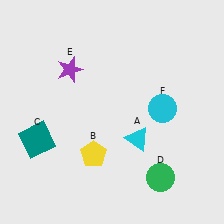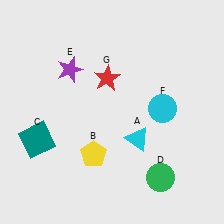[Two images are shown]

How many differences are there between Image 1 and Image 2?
There is 1 difference between the two images.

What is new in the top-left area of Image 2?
A red star (G) was added in the top-left area of Image 2.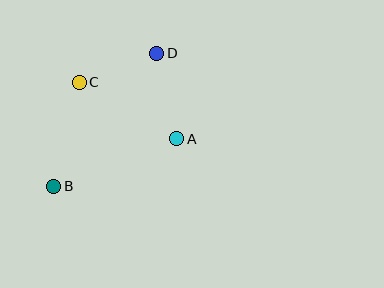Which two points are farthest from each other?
Points B and D are farthest from each other.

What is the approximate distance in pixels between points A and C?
The distance between A and C is approximately 113 pixels.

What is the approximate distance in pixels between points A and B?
The distance between A and B is approximately 132 pixels.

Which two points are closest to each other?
Points C and D are closest to each other.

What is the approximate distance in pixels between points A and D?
The distance between A and D is approximately 88 pixels.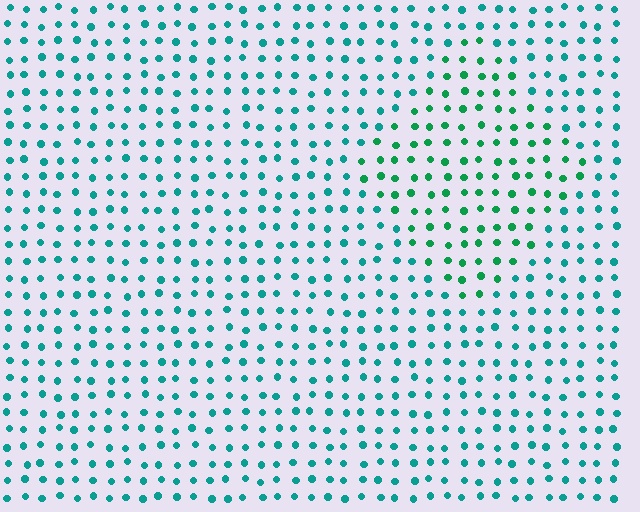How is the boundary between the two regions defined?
The boundary is defined purely by a slight shift in hue (about 29 degrees). Spacing, size, and orientation are identical on both sides.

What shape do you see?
I see a diamond.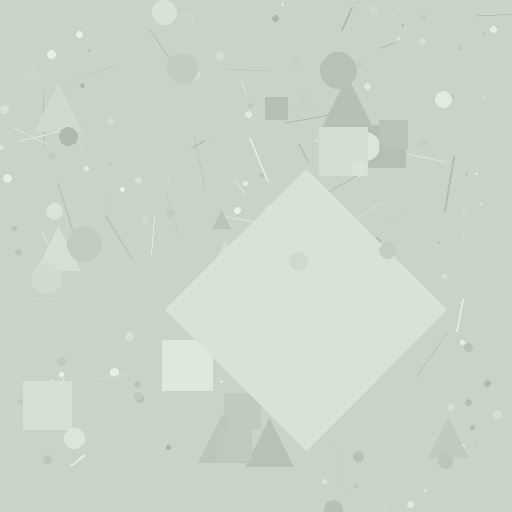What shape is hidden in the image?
A diamond is hidden in the image.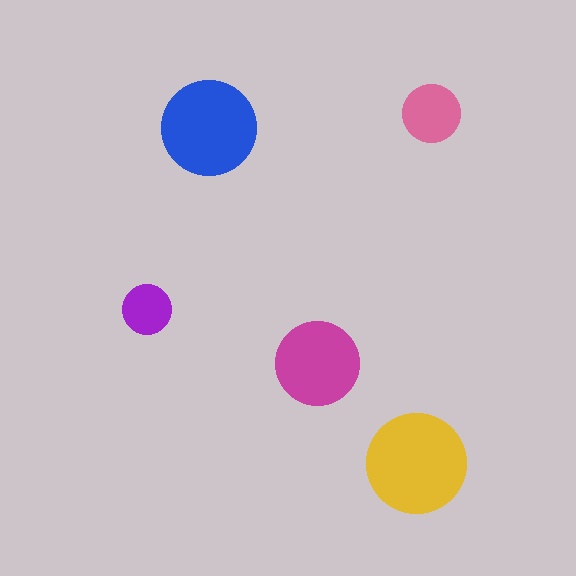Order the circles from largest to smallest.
the yellow one, the blue one, the magenta one, the pink one, the purple one.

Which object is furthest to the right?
The pink circle is rightmost.